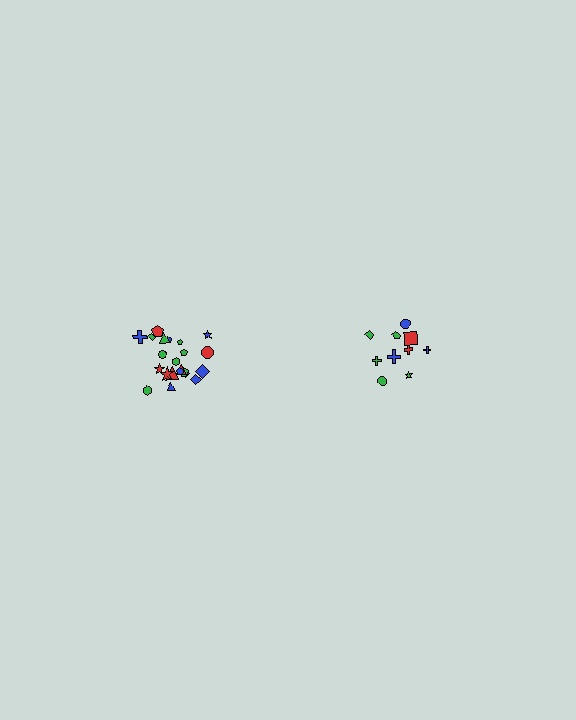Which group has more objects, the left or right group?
The left group.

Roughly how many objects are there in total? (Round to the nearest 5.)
Roughly 30 objects in total.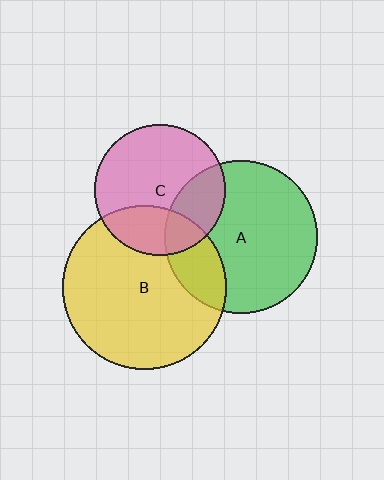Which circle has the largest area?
Circle B (yellow).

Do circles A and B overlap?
Yes.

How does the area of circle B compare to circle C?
Approximately 1.6 times.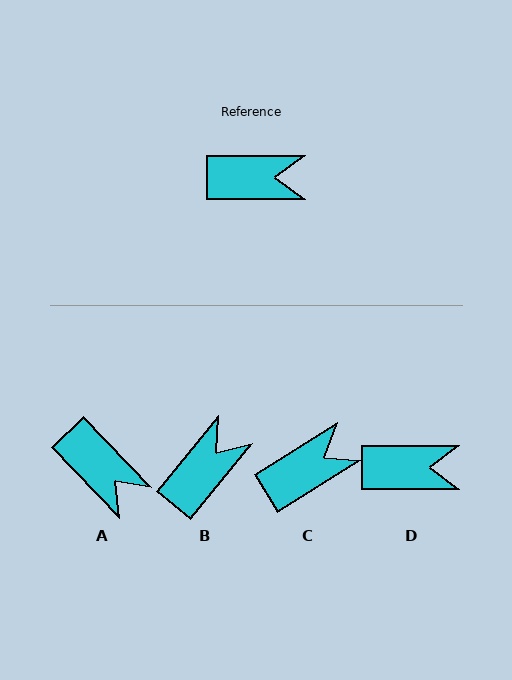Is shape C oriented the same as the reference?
No, it is off by about 32 degrees.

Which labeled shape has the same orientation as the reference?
D.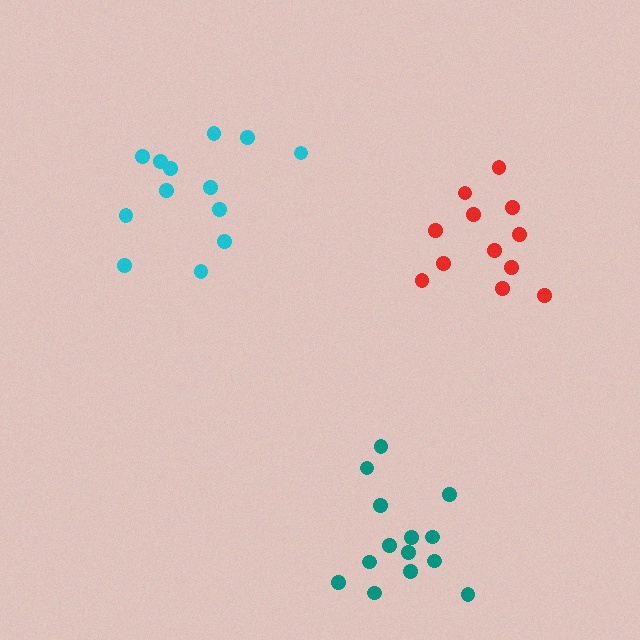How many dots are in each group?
Group 1: 12 dots, Group 2: 14 dots, Group 3: 13 dots (39 total).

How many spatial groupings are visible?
There are 3 spatial groupings.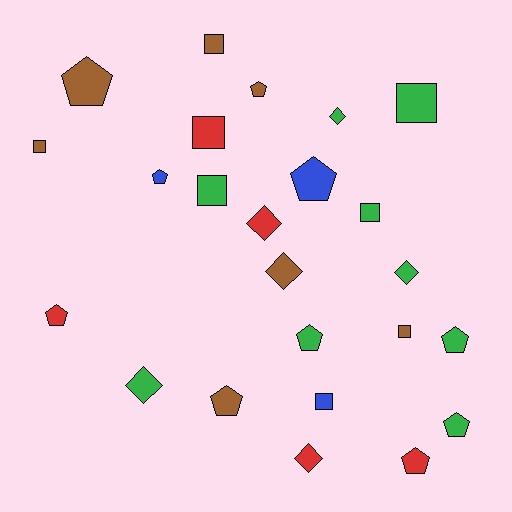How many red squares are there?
There is 1 red square.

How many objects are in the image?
There are 24 objects.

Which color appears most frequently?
Green, with 9 objects.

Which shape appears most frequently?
Pentagon, with 10 objects.